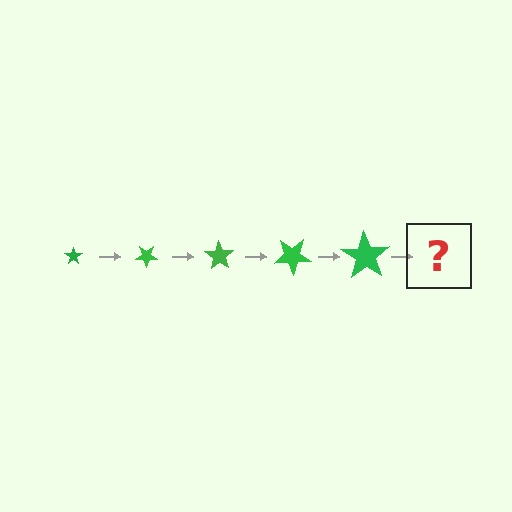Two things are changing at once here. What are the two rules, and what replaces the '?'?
The two rules are that the star grows larger each step and it rotates 35 degrees each step. The '?' should be a star, larger than the previous one and rotated 175 degrees from the start.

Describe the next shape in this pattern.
It should be a star, larger than the previous one and rotated 175 degrees from the start.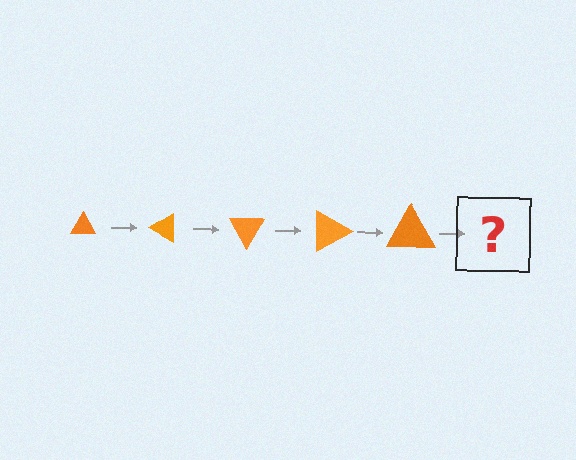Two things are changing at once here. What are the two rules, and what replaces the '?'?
The two rules are that the triangle grows larger each step and it rotates 30 degrees each step. The '?' should be a triangle, larger than the previous one and rotated 150 degrees from the start.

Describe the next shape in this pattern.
It should be a triangle, larger than the previous one and rotated 150 degrees from the start.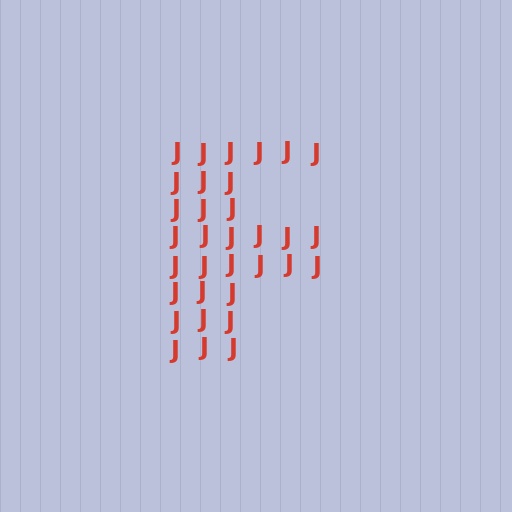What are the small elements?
The small elements are letter J's.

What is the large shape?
The large shape is the letter F.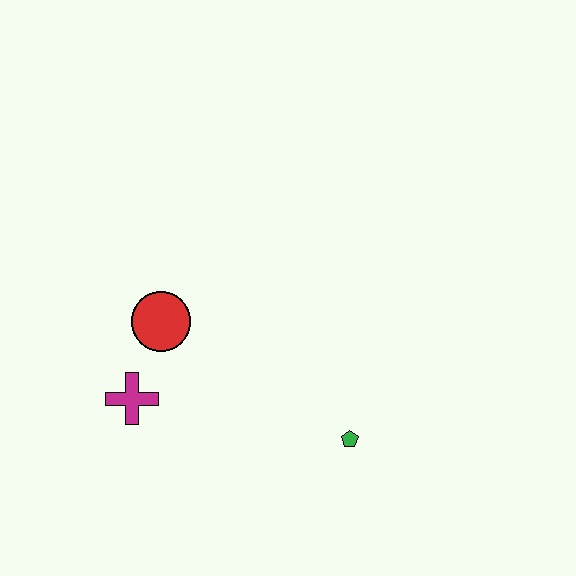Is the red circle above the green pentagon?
Yes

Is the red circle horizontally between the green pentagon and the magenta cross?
Yes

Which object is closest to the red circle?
The magenta cross is closest to the red circle.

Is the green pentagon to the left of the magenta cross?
No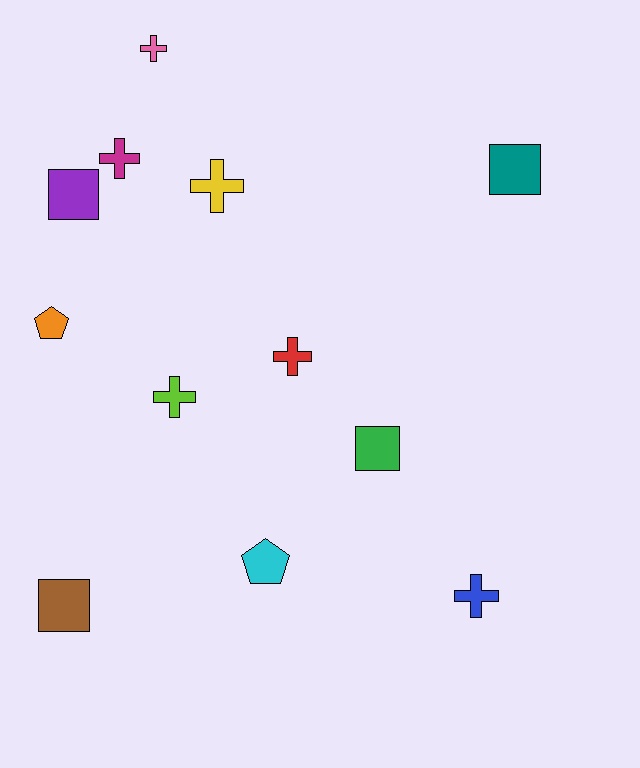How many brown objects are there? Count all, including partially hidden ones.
There is 1 brown object.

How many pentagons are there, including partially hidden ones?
There are 2 pentagons.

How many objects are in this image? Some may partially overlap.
There are 12 objects.